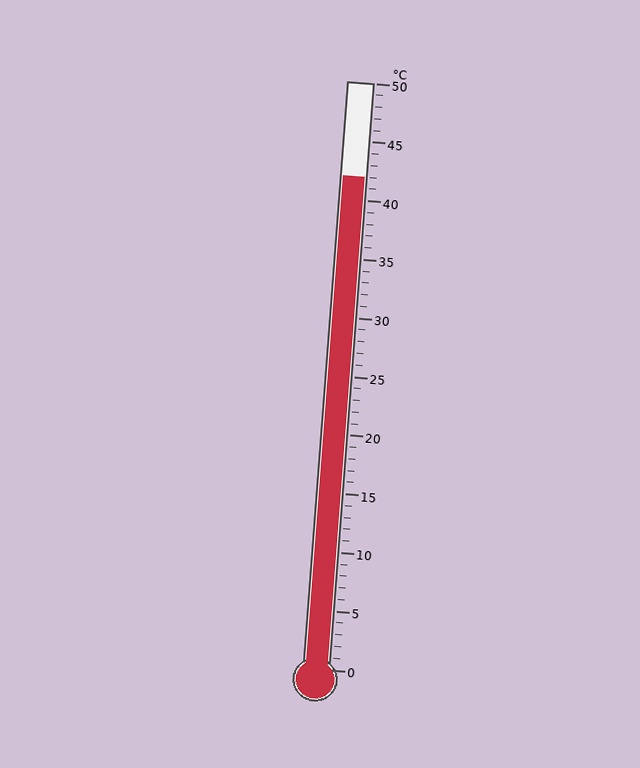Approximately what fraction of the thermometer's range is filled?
The thermometer is filled to approximately 85% of its range.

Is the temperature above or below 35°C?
The temperature is above 35°C.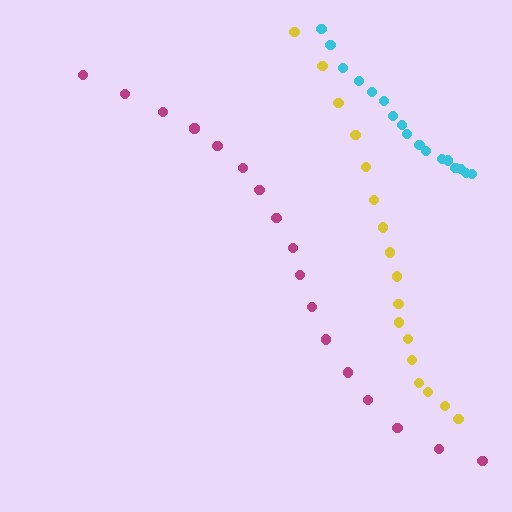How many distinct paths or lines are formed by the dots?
There are 3 distinct paths.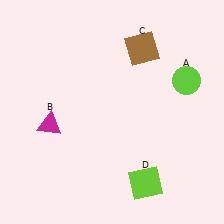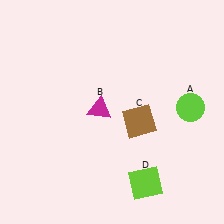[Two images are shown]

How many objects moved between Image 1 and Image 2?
3 objects moved between the two images.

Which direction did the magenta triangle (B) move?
The magenta triangle (B) moved right.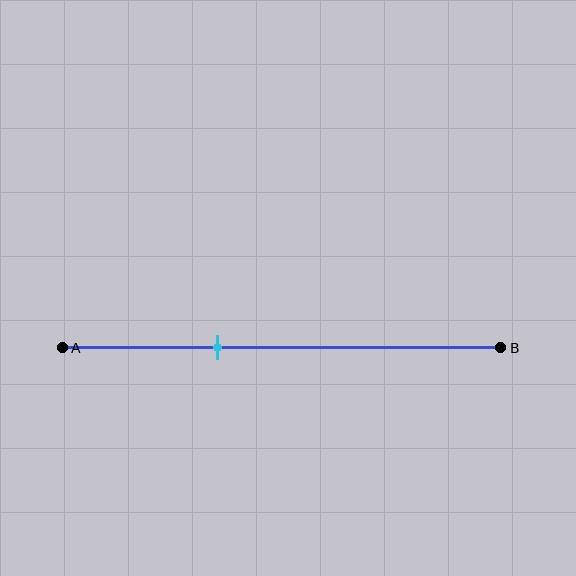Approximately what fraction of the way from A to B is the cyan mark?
The cyan mark is approximately 35% of the way from A to B.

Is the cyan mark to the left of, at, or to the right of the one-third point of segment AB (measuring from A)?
The cyan mark is approximately at the one-third point of segment AB.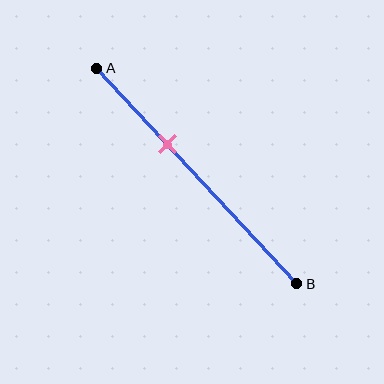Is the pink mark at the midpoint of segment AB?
No, the mark is at about 35% from A, not at the 50% midpoint.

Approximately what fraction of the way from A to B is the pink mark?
The pink mark is approximately 35% of the way from A to B.